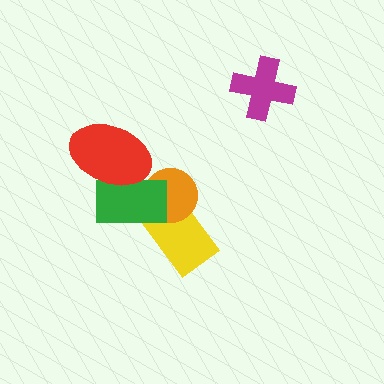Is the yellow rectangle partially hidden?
Yes, it is partially covered by another shape.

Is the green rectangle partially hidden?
Yes, it is partially covered by another shape.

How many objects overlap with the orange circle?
2 objects overlap with the orange circle.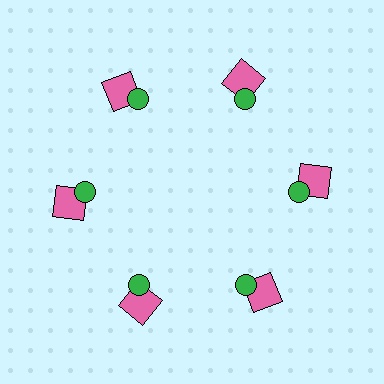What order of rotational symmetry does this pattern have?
This pattern has 6-fold rotational symmetry.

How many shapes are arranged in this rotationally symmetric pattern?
There are 12 shapes, arranged in 6 groups of 2.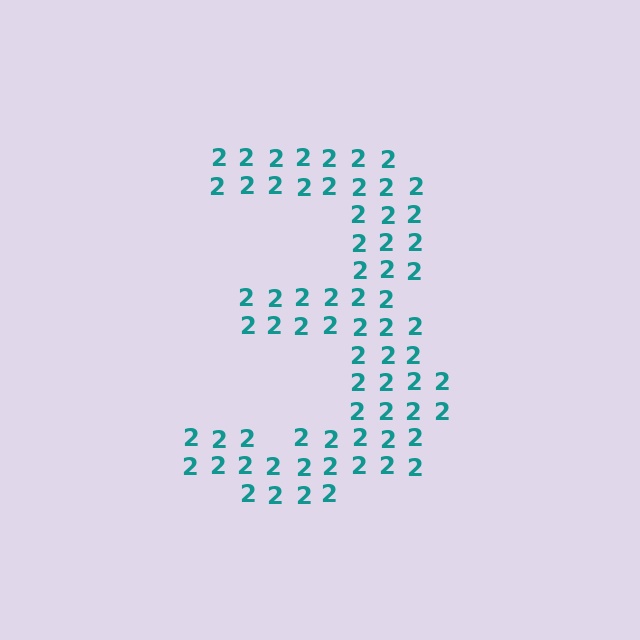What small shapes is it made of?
It is made of small digit 2's.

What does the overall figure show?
The overall figure shows the digit 3.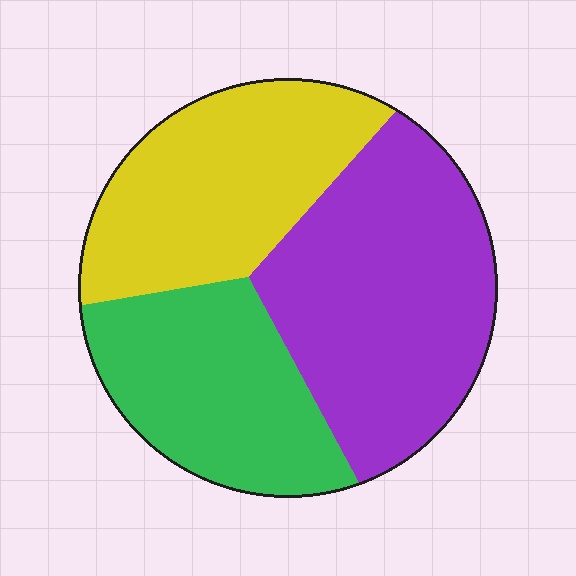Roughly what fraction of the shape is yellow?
Yellow covers around 30% of the shape.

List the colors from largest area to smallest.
From largest to smallest: purple, yellow, green.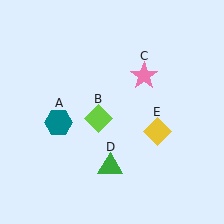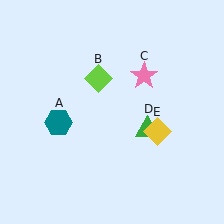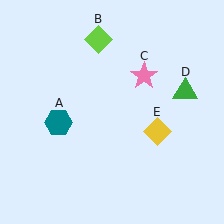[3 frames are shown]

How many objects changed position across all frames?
2 objects changed position: lime diamond (object B), green triangle (object D).